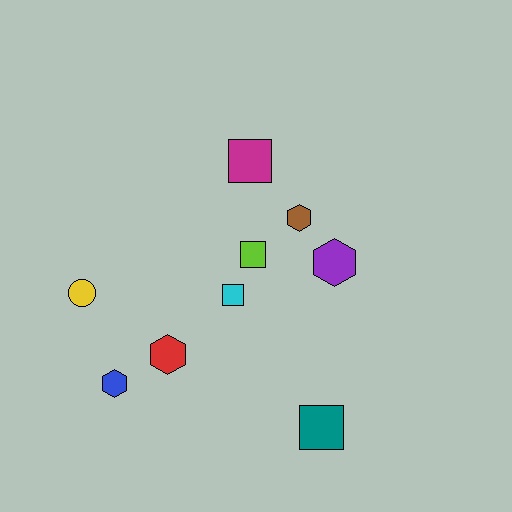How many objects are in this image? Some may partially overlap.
There are 9 objects.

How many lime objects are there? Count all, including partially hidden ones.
There is 1 lime object.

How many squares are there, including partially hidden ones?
There are 4 squares.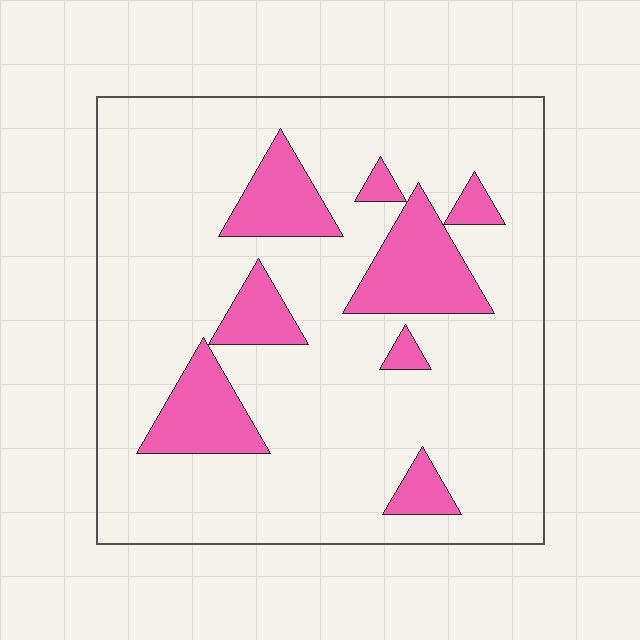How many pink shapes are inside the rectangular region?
8.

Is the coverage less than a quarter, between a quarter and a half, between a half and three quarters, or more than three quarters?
Less than a quarter.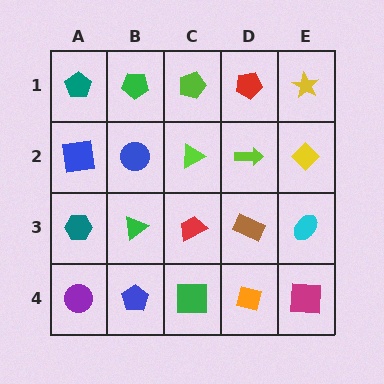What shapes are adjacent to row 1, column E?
A yellow diamond (row 2, column E), a red pentagon (row 1, column D).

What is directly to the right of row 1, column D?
A yellow star.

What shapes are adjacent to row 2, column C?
A lime pentagon (row 1, column C), a red trapezoid (row 3, column C), a blue circle (row 2, column B), a lime arrow (row 2, column D).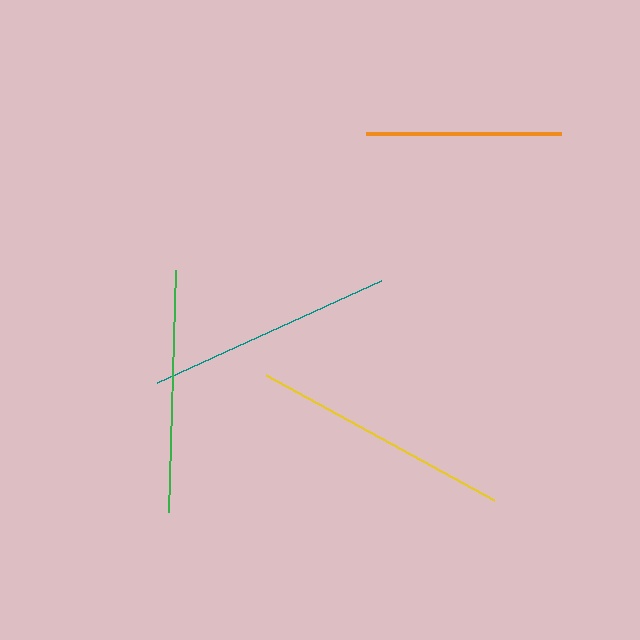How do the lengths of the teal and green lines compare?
The teal and green lines are approximately the same length.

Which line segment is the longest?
The yellow line is the longest at approximately 260 pixels.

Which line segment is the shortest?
The orange line is the shortest at approximately 195 pixels.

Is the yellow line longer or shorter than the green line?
The yellow line is longer than the green line.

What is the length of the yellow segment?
The yellow segment is approximately 260 pixels long.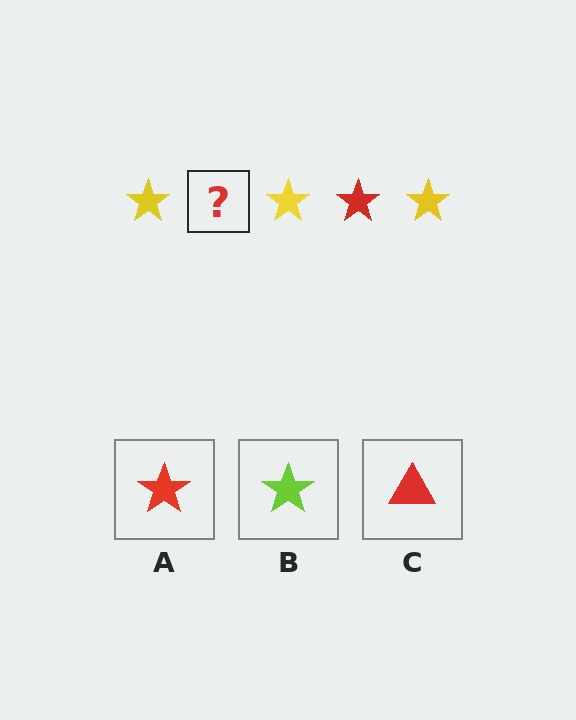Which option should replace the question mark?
Option A.